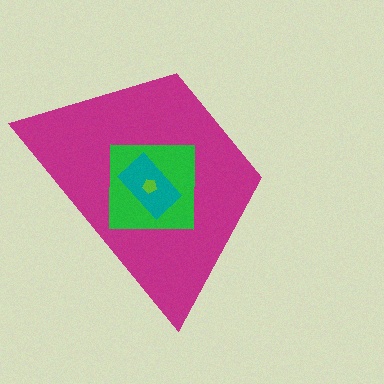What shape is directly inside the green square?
The teal rectangle.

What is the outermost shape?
The magenta trapezoid.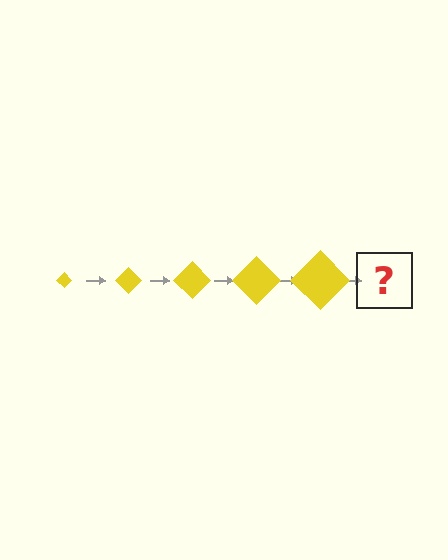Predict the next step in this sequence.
The next step is a yellow diamond, larger than the previous one.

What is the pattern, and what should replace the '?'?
The pattern is that the diamond gets progressively larger each step. The '?' should be a yellow diamond, larger than the previous one.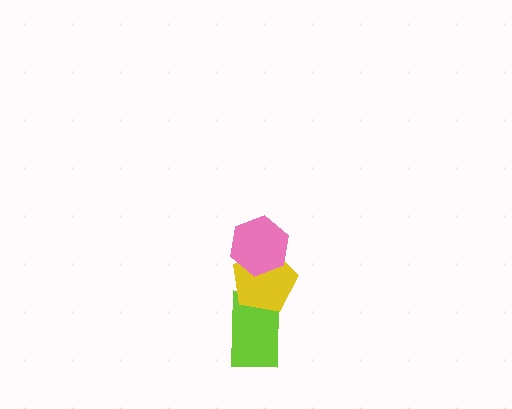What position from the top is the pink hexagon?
The pink hexagon is 1st from the top.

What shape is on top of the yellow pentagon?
The pink hexagon is on top of the yellow pentagon.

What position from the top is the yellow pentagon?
The yellow pentagon is 2nd from the top.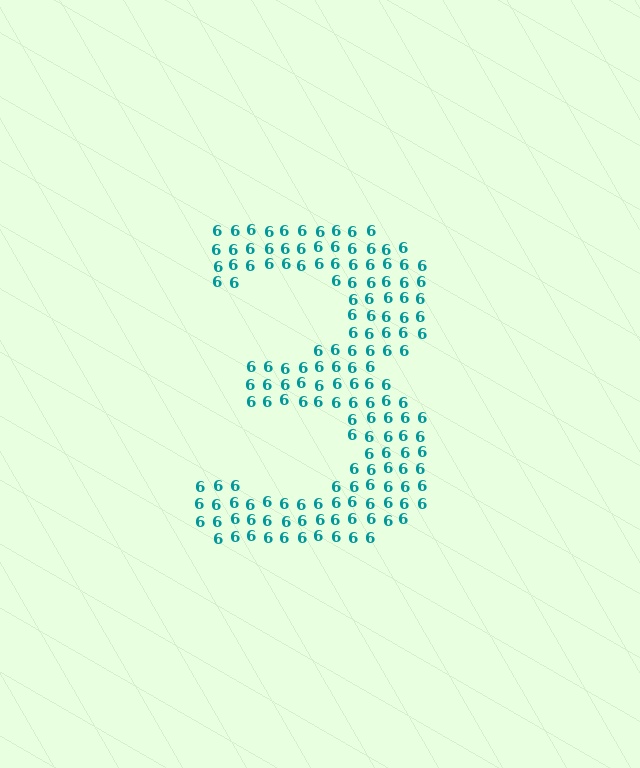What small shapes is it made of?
It is made of small digit 6's.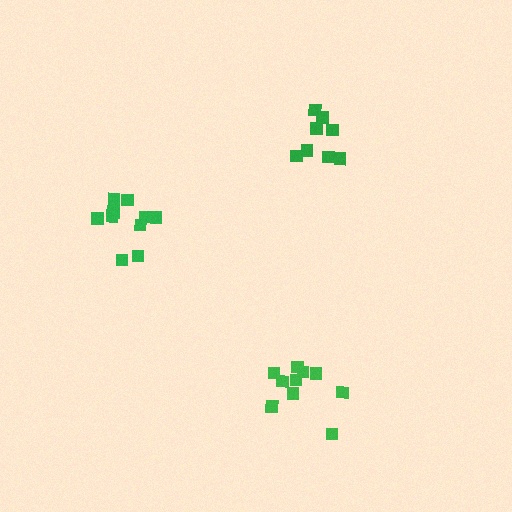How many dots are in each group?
Group 1: 10 dots, Group 2: 10 dots, Group 3: 8 dots (28 total).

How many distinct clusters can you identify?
There are 3 distinct clusters.